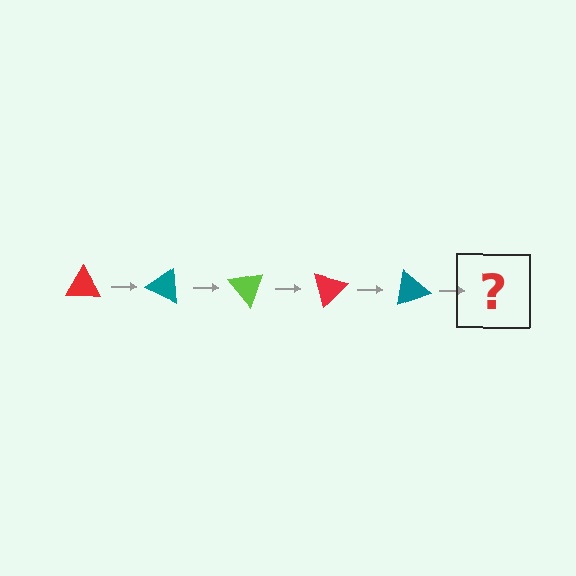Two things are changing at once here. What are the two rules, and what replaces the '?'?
The two rules are that it rotates 25 degrees each step and the color cycles through red, teal, and lime. The '?' should be a lime triangle, rotated 125 degrees from the start.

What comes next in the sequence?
The next element should be a lime triangle, rotated 125 degrees from the start.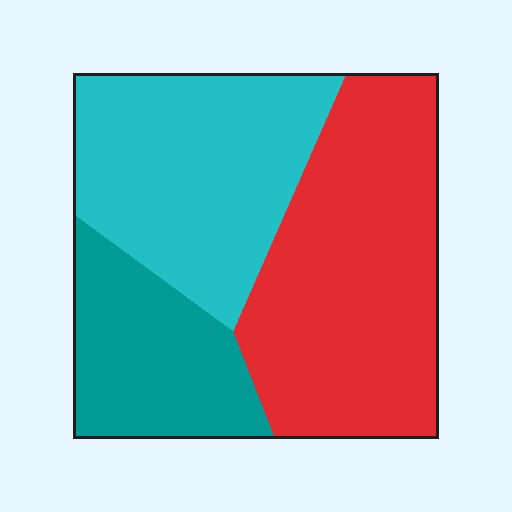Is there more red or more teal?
Red.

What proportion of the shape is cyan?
Cyan takes up between a third and a half of the shape.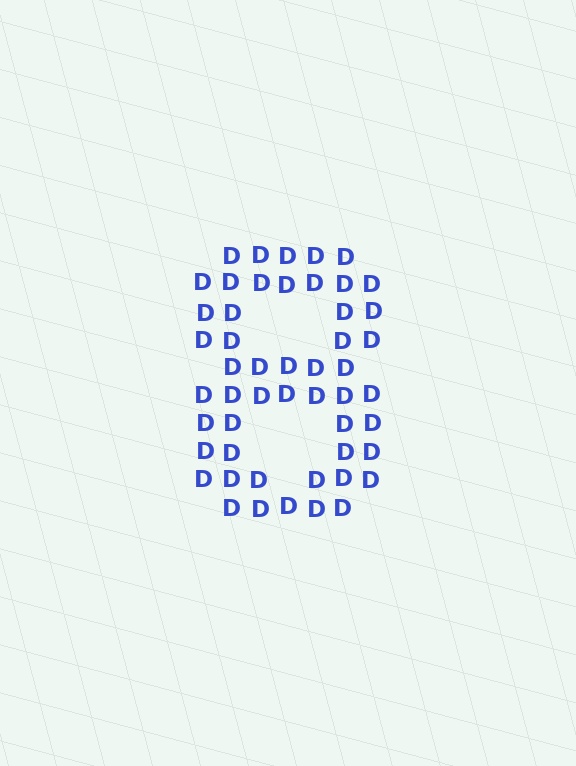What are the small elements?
The small elements are letter D's.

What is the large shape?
The large shape is the digit 8.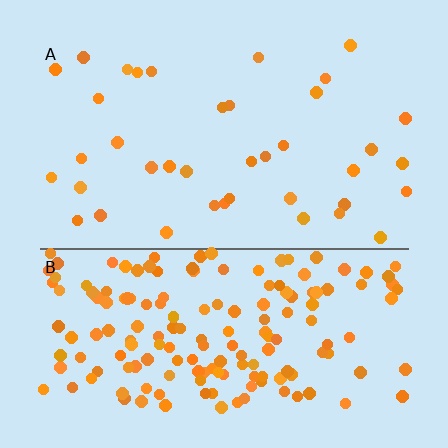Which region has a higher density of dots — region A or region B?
B (the bottom).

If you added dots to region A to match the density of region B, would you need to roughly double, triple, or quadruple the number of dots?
Approximately quadruple.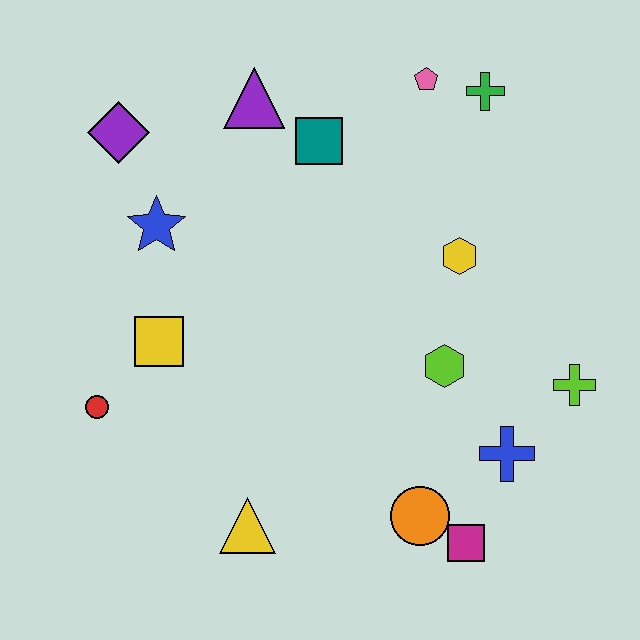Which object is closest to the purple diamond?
The blue star is closest to the purple diamond.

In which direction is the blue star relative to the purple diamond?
The blue star is below the purple diamond.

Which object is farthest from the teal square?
The magenta square is farthest from the teal square.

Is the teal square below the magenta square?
No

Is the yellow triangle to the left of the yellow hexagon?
Yes